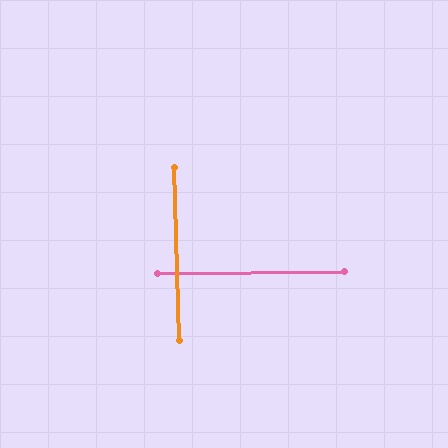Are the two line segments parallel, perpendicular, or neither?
Perpendicular — they meet at approximately 89°.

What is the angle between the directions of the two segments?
Approximately 89 degrees.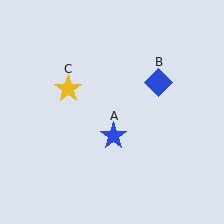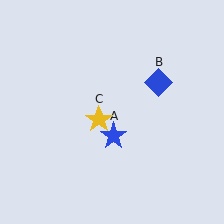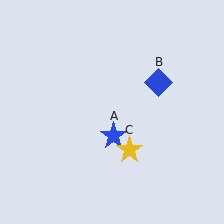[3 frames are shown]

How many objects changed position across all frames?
1 object changed position: yellow star (object C).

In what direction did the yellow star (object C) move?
The yellow star (object C) moved down and to the right.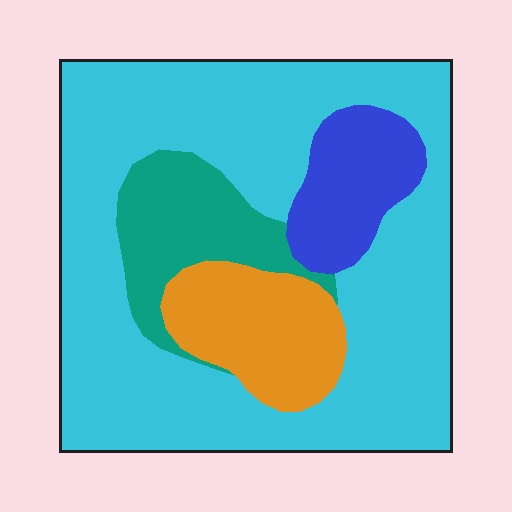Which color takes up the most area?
Cyan, at roughly 65%.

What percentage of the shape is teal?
Teal covers 12% of the shape.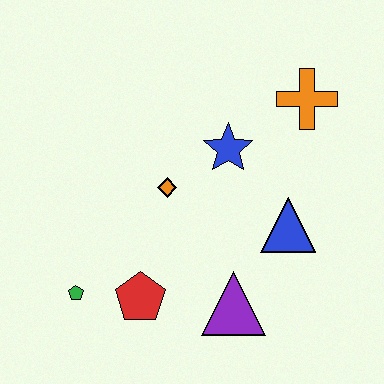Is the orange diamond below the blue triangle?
No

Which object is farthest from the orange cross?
The green pentagon is farthest from the orange cross.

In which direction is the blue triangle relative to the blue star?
The blue triangle is below the blue star.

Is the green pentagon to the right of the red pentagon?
No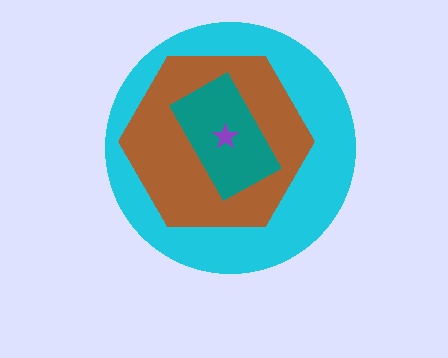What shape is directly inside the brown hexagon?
The teal rectangle.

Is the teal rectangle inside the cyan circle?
Yes.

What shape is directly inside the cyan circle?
The brown hexagon.